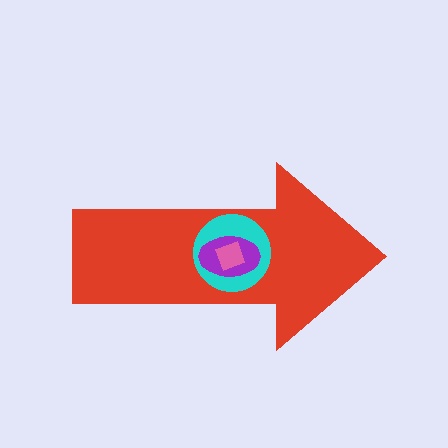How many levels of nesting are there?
4.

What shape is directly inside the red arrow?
The cyan circle.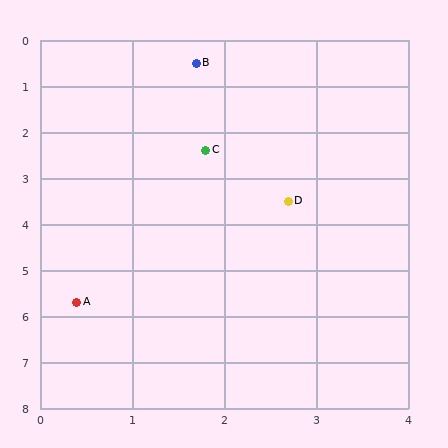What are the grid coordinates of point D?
Point D is at approximately (2.7, 3.5).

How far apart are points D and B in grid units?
Points D and B are about 3.2 grid units apart.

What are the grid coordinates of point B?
Point B is at approximately (1.7, 0.5).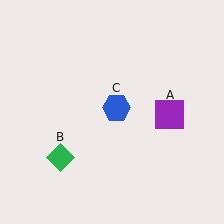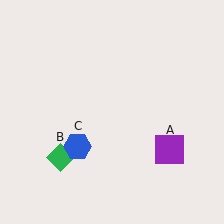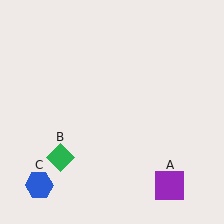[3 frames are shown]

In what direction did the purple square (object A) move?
The purple square (object A) moved down.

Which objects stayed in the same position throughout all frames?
Green diamond (object B) remained stationary.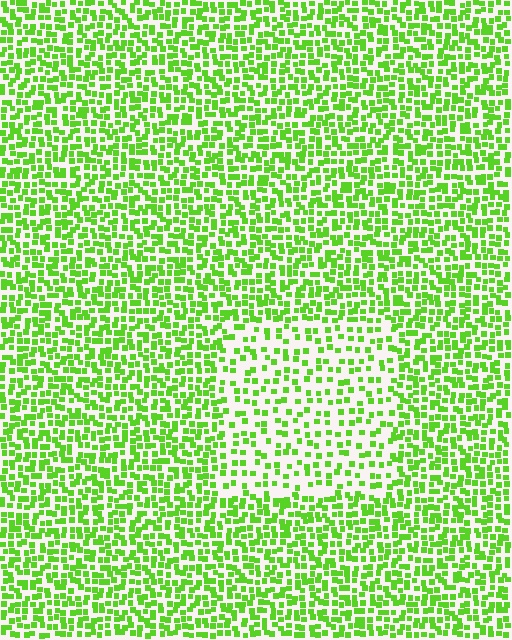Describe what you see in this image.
The image contains small lime elements arranged at two different densities. A rectangle-shaped region is visible where the elements are less densely packed than the surrounding area.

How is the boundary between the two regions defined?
The boundary is defined by a change in element density (approximately 1.9x ratio). All elements are the same color, size, and shape.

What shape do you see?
I see a rectangle.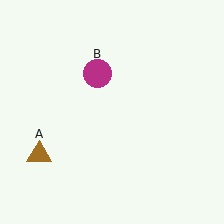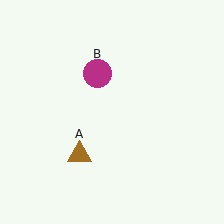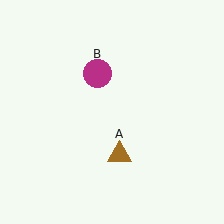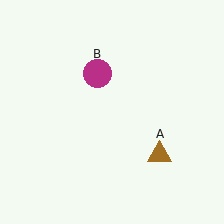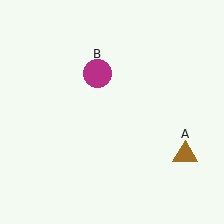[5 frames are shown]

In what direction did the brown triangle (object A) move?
The brown triangle (object A) moved right.